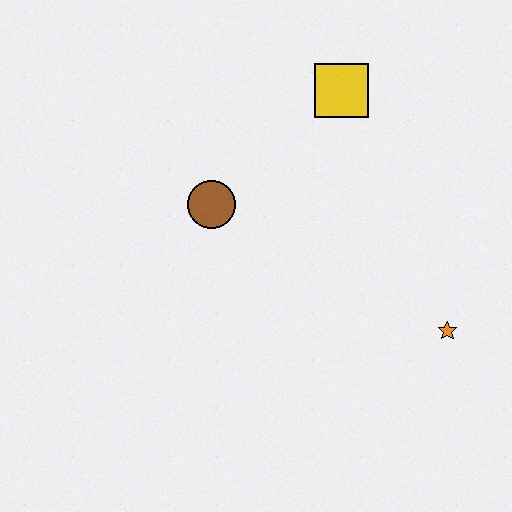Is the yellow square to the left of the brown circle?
No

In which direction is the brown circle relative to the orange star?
The brown circle is to the left of the orange star.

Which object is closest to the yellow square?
The brown circle is closest to the yellow square.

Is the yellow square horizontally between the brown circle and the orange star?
Yes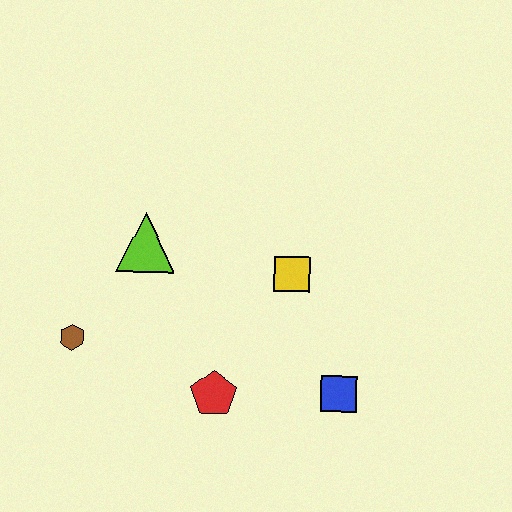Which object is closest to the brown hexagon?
The lime triangle is closest to the brown hexagon.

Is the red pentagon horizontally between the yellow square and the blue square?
No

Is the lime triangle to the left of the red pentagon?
Yes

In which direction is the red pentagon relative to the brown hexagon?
The red pentagon is to the right of the brown hexagon.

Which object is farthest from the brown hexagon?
The blue square is farthest from the brown hexagon.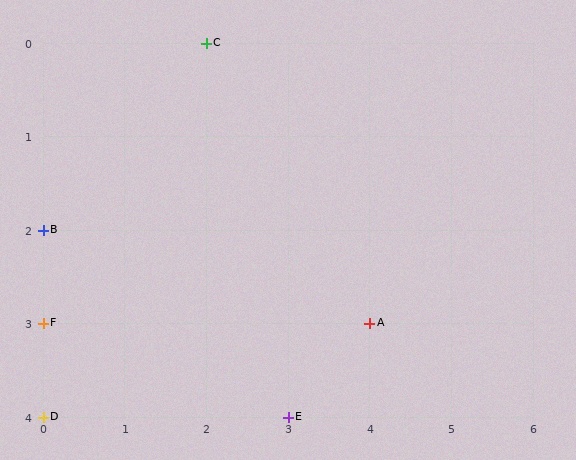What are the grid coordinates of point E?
Point E is at grid coordinates (3, 4).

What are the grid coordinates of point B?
Point B is at grid coordinates (0, 2).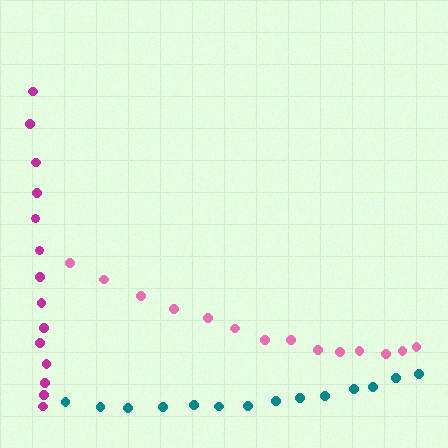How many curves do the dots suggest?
There are 3 distinct paths.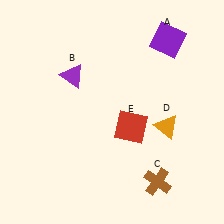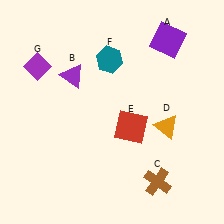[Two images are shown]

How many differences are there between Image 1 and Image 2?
There are 2 differences between the two images.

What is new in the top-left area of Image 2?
A purple diamond (G) was added in the top-left area of Image 2.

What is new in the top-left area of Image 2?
A teal hexagon (F) was added in the top-left area of Image 2.